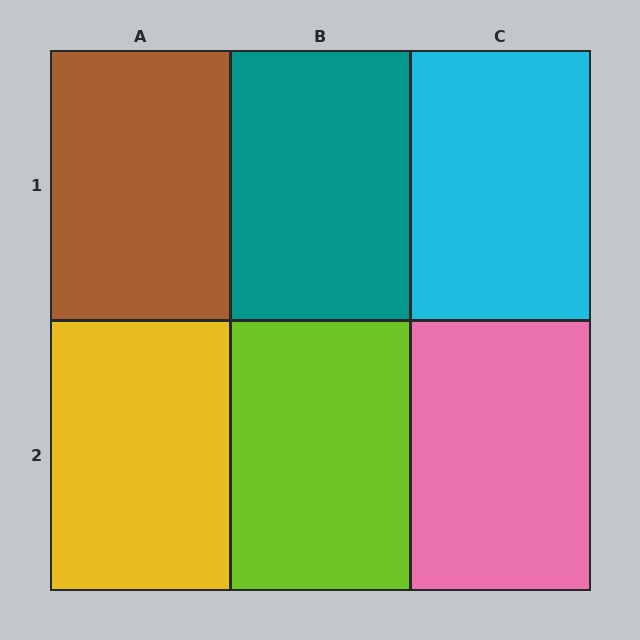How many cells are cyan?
1 cell is cyan.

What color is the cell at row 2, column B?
Lime.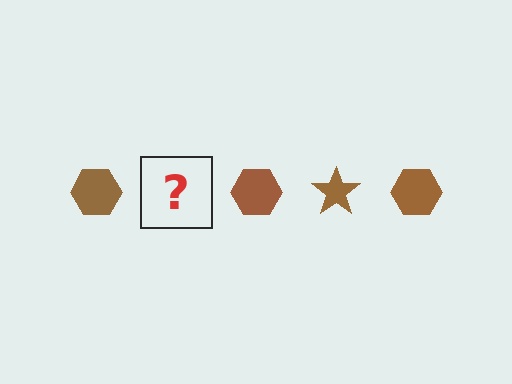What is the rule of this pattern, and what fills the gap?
The rule is that the pattern cycles through hexagon, star shapes in brown. The gap should be filled with a brown star.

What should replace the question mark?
The question mark should be replaced with a brown star.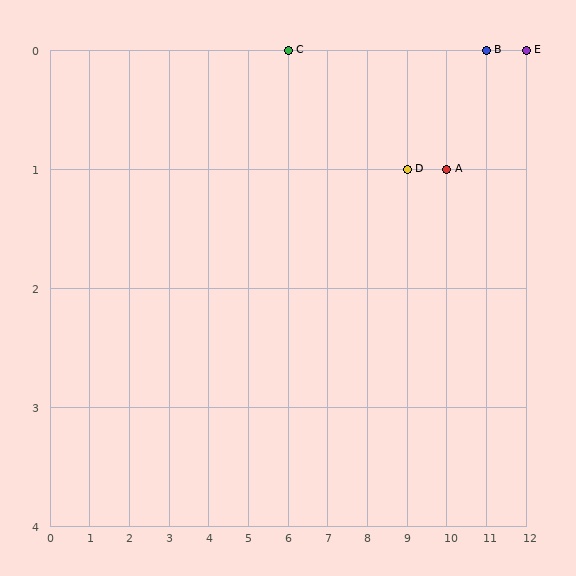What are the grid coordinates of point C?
Point C is at grid coordinates (6, 0).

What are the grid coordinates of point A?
Point A is at grid coordinates (10, 1).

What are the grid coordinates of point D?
Point D is at grid coordinates (9, 1).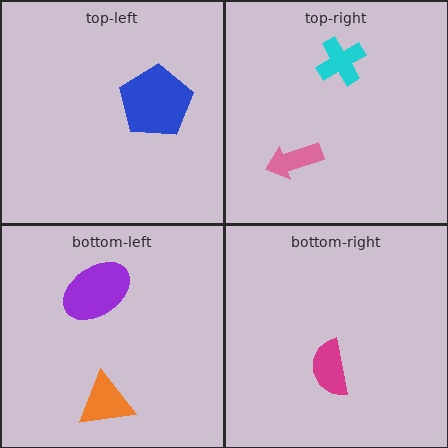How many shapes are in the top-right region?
2.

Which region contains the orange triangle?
The bottom-left region.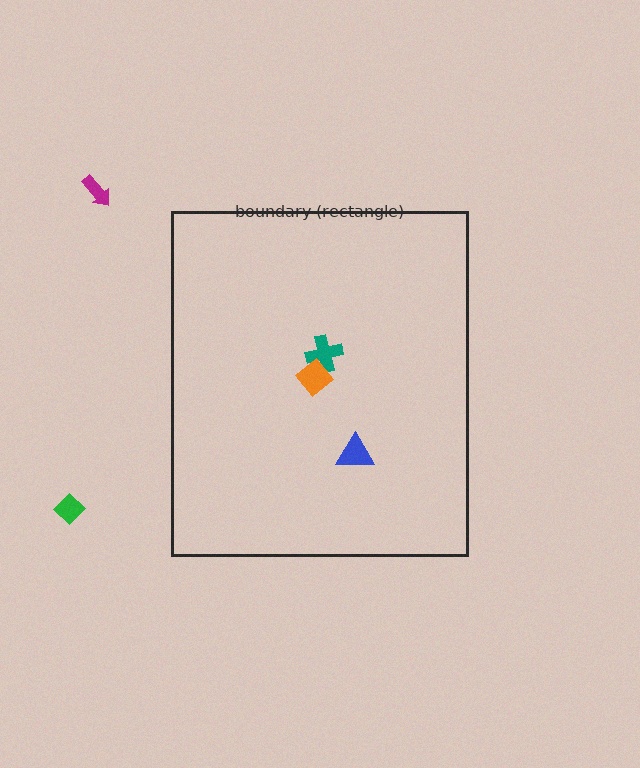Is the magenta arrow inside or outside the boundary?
Outside.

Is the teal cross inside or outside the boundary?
Inside.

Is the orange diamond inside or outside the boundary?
Inside.